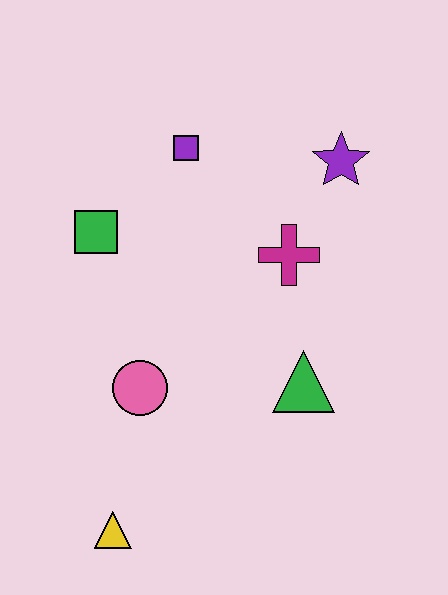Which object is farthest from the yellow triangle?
The purple star is farthest from the yellow triangle.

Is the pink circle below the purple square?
Yes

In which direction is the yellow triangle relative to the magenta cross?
The yellow triangle is below the magenta cross.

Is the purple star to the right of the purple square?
Yes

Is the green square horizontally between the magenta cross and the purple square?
No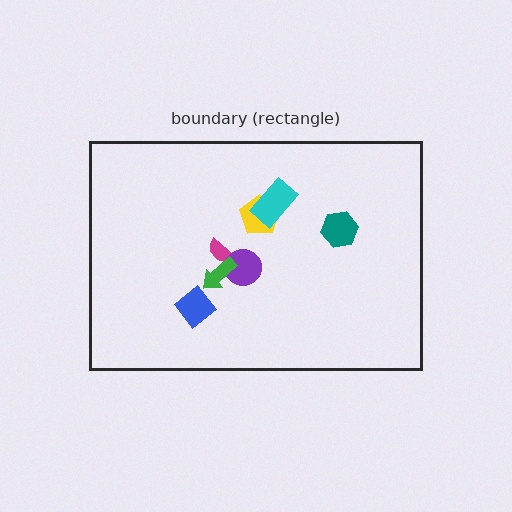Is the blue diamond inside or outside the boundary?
Inside.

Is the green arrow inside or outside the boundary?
Inside.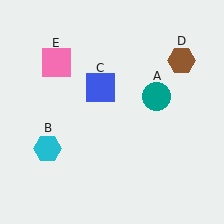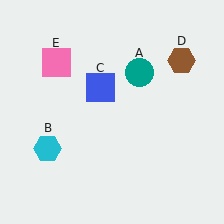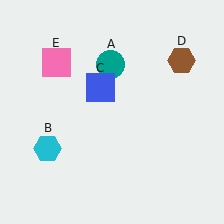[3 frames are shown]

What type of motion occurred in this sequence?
The teal circle (object A) rotated counterclockwise around the center of the scene.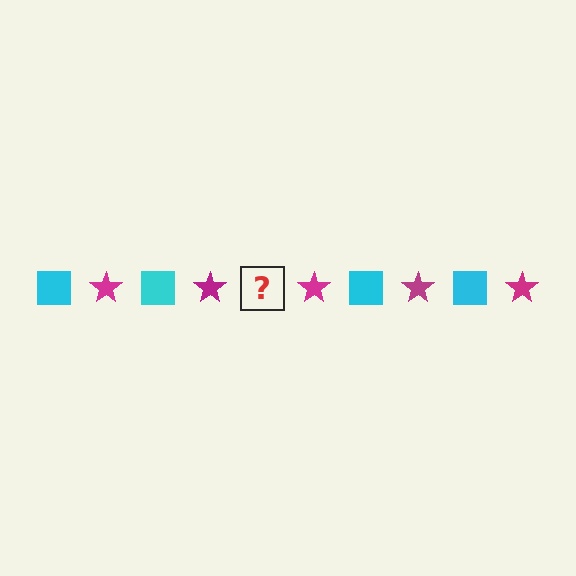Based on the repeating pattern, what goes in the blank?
The blank should be a cyan square.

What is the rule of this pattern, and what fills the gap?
The rule is that the pattern alternates between cyan square and magenta star. The gap should be filled with a cyan square.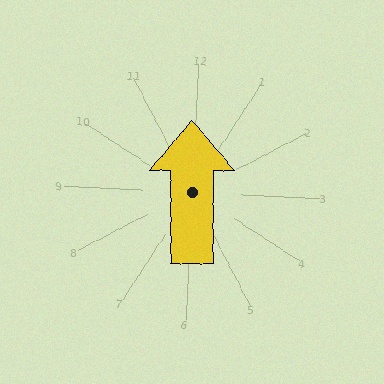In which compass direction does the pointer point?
North.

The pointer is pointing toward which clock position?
Roughly 12 o'clock.